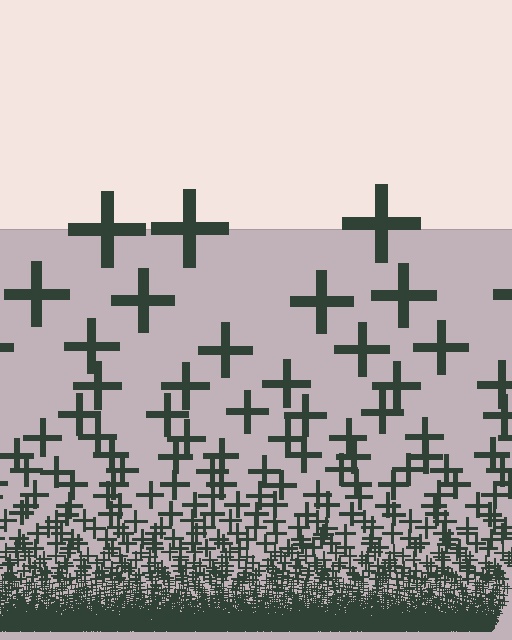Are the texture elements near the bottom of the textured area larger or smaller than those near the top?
Smaller. The gradient is inverted — elements near the bottom are smaller and denser.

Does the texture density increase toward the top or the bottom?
Density increases toward the bottom.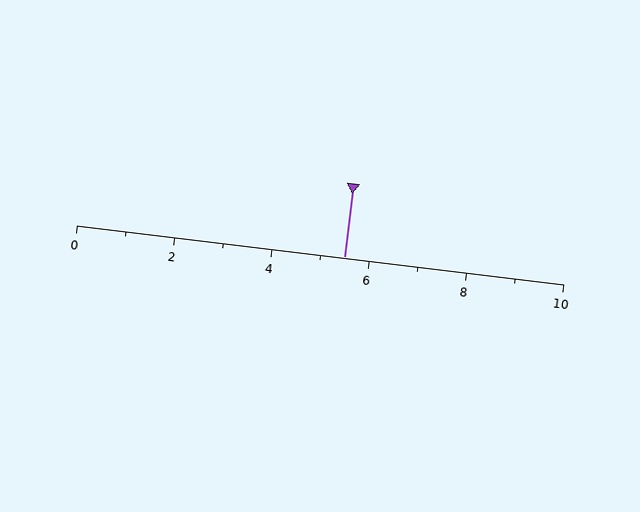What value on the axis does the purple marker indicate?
The marker indicates approximately 5.5.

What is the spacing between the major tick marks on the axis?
The major ticks are spaced 2 apart.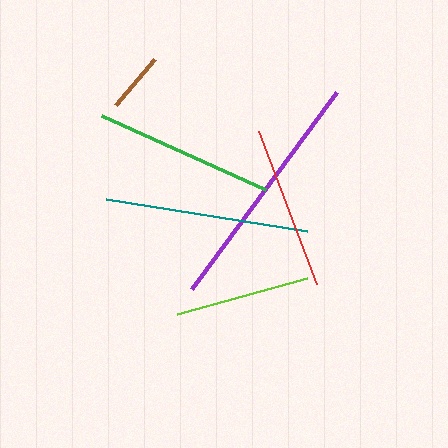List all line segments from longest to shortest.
From longest to shortest: purple, teal, green, red, lime, brown.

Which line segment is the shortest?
The brown line is the shortest at approximately 61 pixels.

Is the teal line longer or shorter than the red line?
The teal line is longer than the red line.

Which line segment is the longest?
The purple line is the longest at approximately 245 pixels.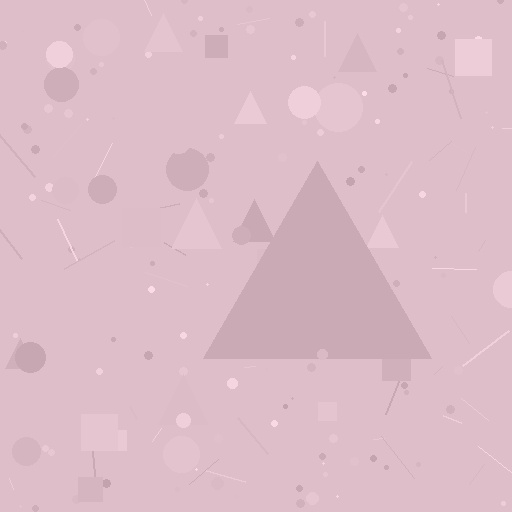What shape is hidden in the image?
A triangle is hidden in the image.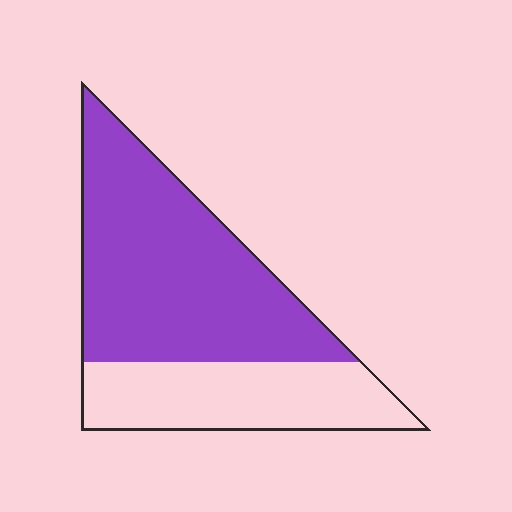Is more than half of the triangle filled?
Yes.